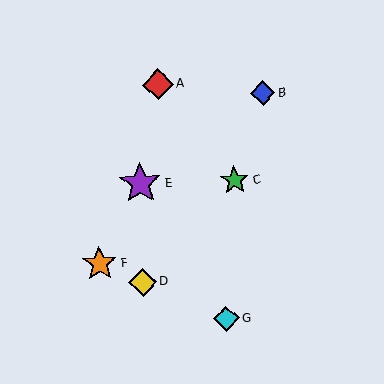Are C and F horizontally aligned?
No, C is at y≈180 and F is at y≈264.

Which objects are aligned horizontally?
Objects C, E are aligned horizontally.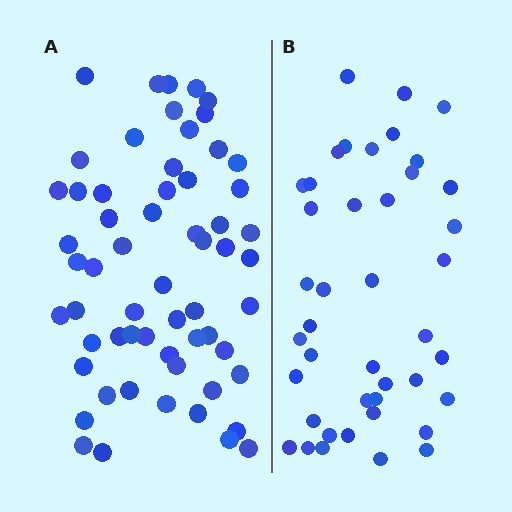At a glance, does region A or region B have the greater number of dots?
Region A (the left region) has more dots.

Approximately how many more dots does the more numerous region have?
Region A has approximately 20 more dots than region B.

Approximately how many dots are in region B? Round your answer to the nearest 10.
About 40 dots. (The exact count is 42, which rounds to 40.)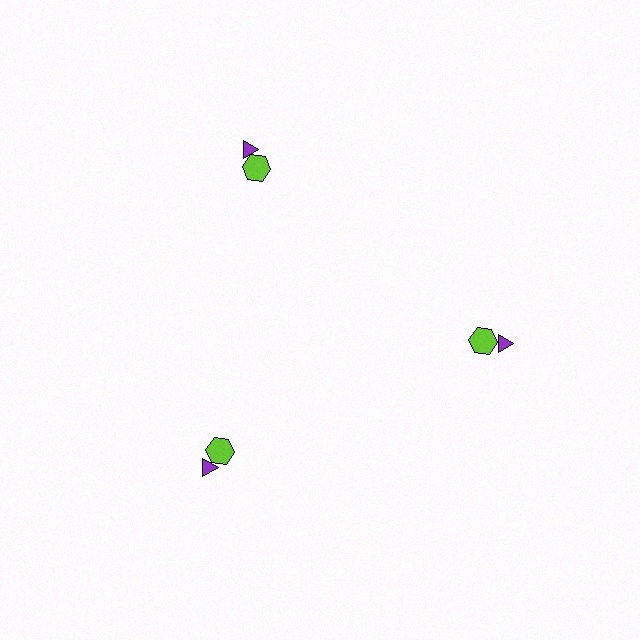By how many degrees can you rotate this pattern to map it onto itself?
The pattern maps onto itself every 120 degrees of rotation.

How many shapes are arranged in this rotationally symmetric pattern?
There are 6 shapes, arranged in 3 groups of 2.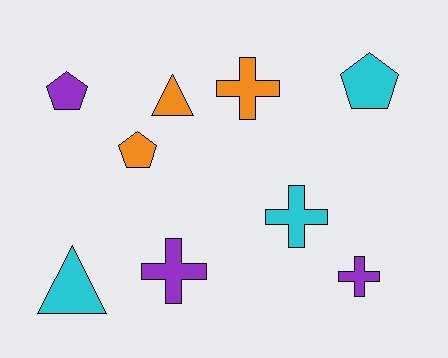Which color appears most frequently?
Cyan, with 3 objects.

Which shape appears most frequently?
Cross, with 4 objects.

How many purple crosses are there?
There are 2 purple crosses.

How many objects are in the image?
There are 9 objects.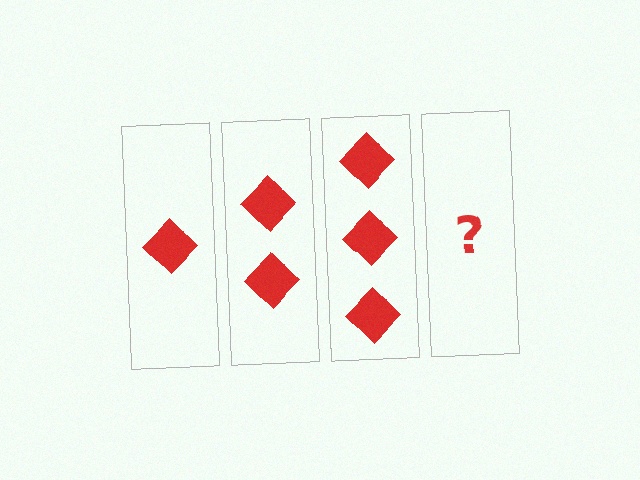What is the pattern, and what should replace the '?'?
The pattern is that each step adds one more diamond. The '?' should be 4 diamonds.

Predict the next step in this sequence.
The next step is 4 diamonds.